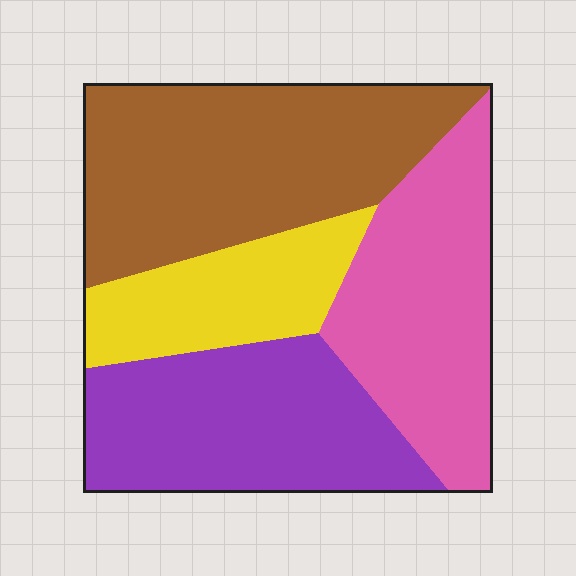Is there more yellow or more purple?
Purple.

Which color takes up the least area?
Yellow, at roughly 15%.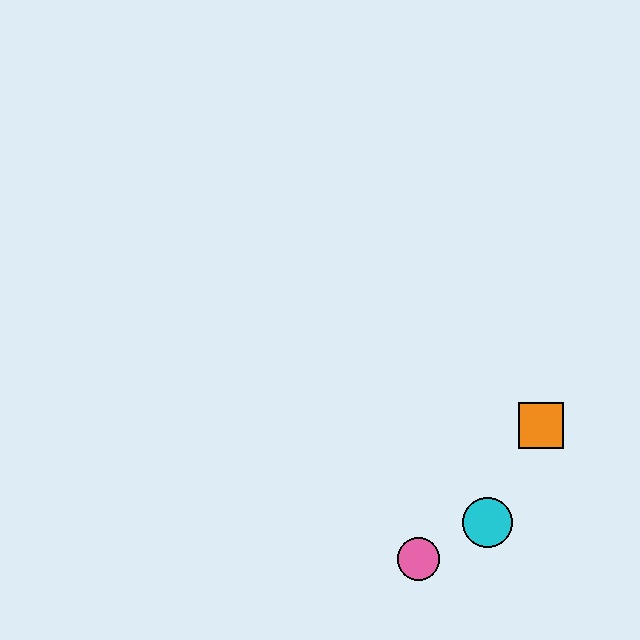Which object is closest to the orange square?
The cyan circle is closest to the orange square.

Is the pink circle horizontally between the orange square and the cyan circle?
No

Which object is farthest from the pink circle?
The orange square is farthest from the pink circle.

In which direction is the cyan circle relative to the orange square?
The cyan circle is below the orange square.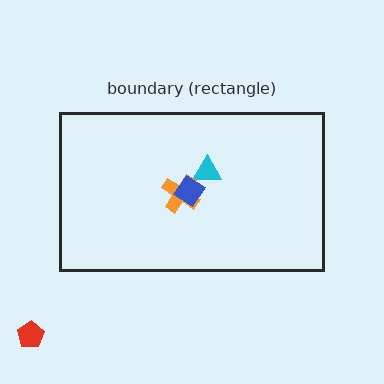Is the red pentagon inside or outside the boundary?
Outside.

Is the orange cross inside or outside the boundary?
Inside.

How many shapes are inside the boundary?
3 inside, 1 outside.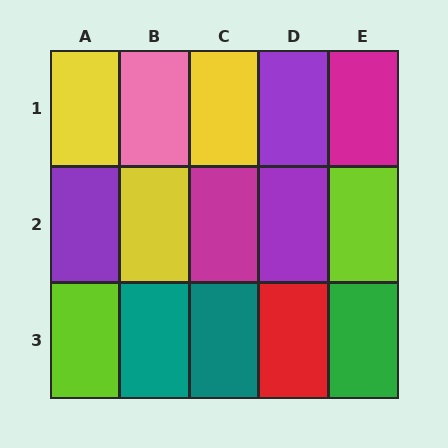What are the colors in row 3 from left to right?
Lime, teal, teal, red, green.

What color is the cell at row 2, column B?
Yellow.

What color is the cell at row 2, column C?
Magenta.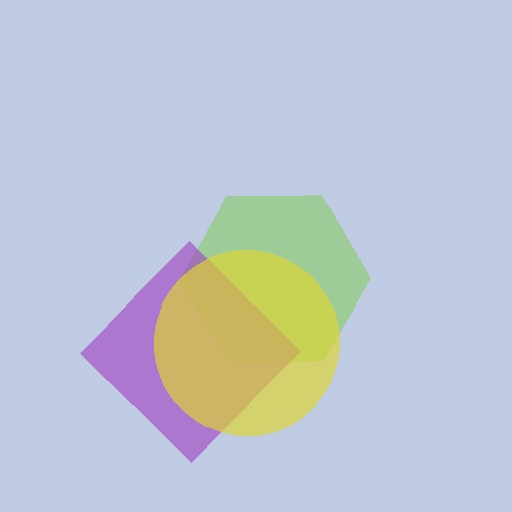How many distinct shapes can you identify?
There are 3 distinct shapes: a lime hexagon, a purple diamond, a yellow circle.